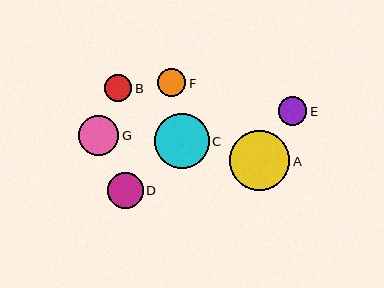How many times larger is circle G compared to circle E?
Circle G is approximately 1.4 times the size of circle E.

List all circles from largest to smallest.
From largest to smallest: A, C, G, D, F, E, B.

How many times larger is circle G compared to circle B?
Circle G is approximately 1.5 times the size of circle B.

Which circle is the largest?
Circle A is the largest with a size of approximately 60 pixels.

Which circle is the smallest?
Circle B is the smallest with a size of approximately 27 pixels.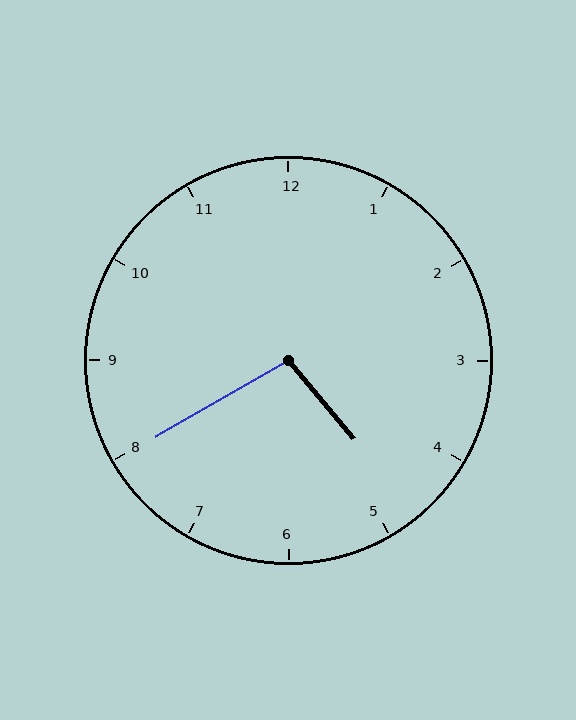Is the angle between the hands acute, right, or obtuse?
It is obtuse.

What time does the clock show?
4:40.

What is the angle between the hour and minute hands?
Approximately 100 degrees.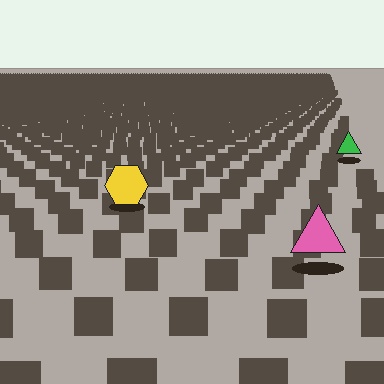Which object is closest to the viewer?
The pink triangle is closest. The texture marks near it are larger and more spread out.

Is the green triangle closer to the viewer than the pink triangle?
No. The pink triangle is closer — you can tell from the texture gradient: the ground texture is coarser near it.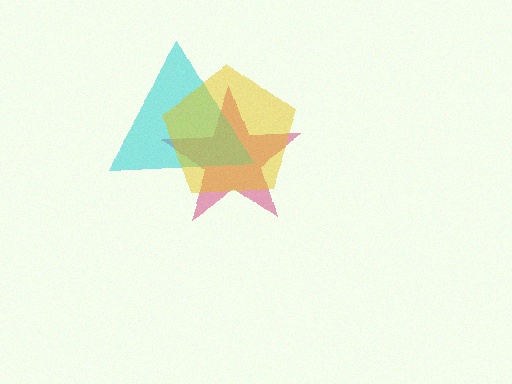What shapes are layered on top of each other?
The layered shapes are: a pink star, a cyan triangle, a yellow pentagon.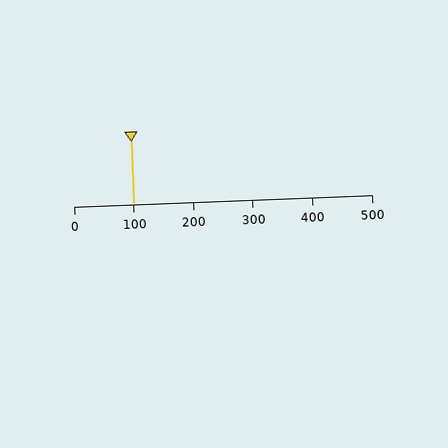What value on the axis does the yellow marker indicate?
The marker indicates approximately 100.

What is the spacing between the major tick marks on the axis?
The major ticks are spaced 100 apart.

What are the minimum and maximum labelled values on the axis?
The axis runs from 0 to 500.